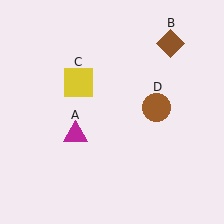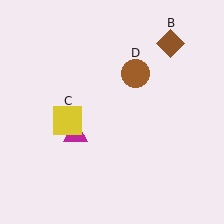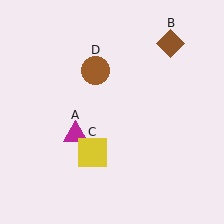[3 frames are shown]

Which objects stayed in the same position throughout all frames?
Magenta triangle (object A) and brown diamond (object B) remained stationary.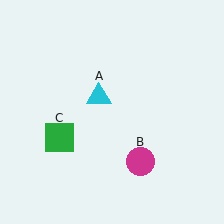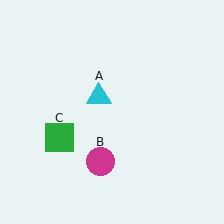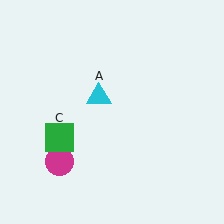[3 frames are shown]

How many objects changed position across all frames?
1 object changed position: magenta circle (object B).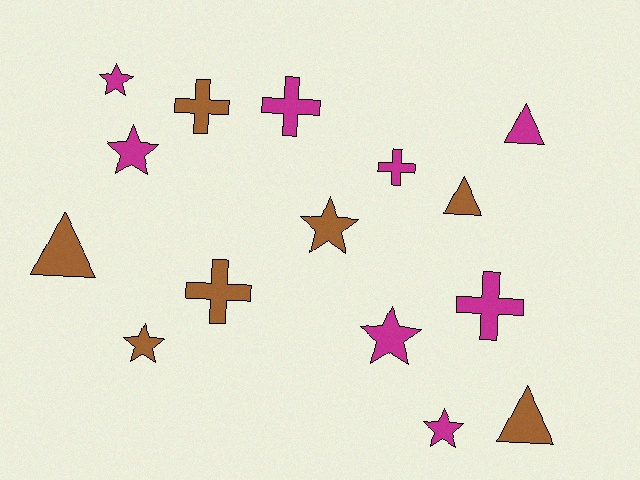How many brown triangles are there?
There are 3 brown triangles.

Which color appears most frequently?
Magenta, with 8 objects.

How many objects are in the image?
There are 15 objects.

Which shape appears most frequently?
Star, with 6 objects.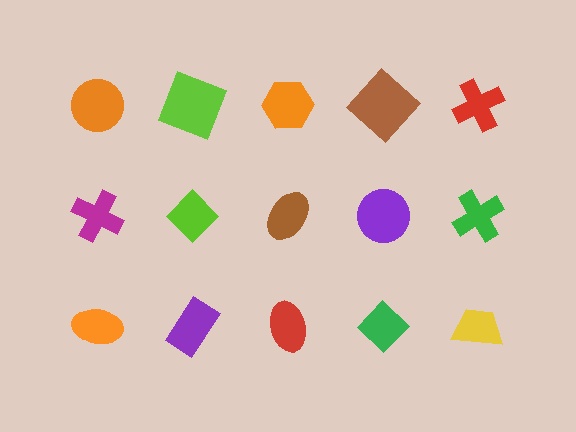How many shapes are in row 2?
5 shapes.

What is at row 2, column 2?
A lime diamond.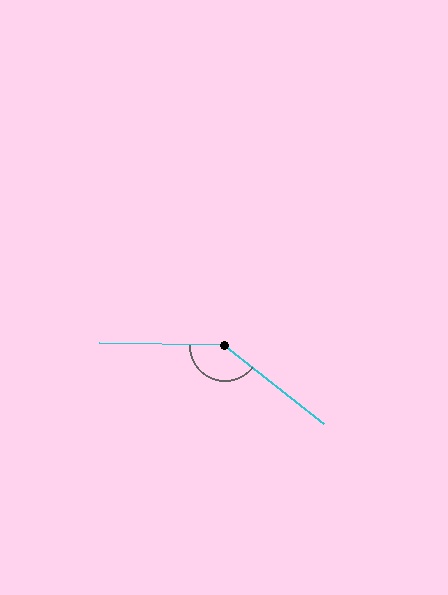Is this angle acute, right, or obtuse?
It is obtuse.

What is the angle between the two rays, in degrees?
Approximately 143 degrees.